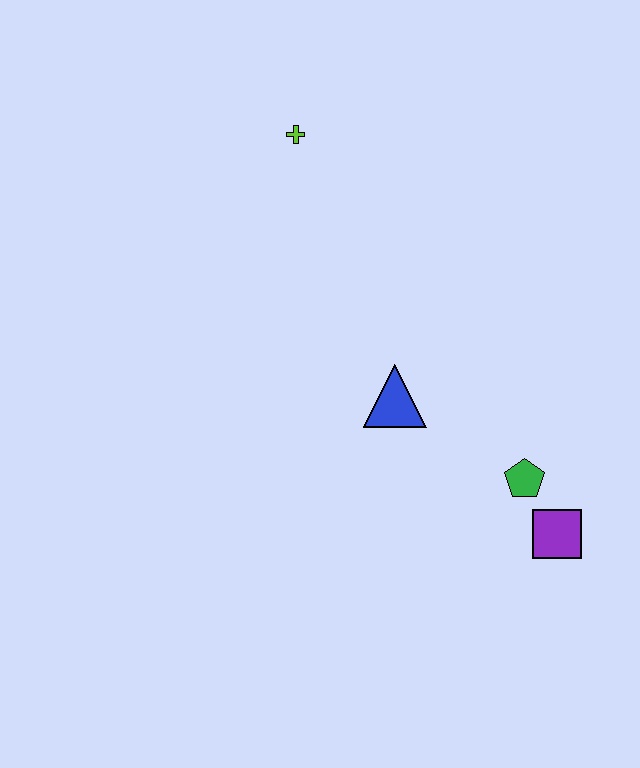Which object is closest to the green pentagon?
The purple square is closest to the green pentagon.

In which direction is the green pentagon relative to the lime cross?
The green pentagon is below the lime cross.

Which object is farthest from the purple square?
The lime cross is farthest from the purple square.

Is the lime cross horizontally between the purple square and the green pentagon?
No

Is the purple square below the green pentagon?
Yes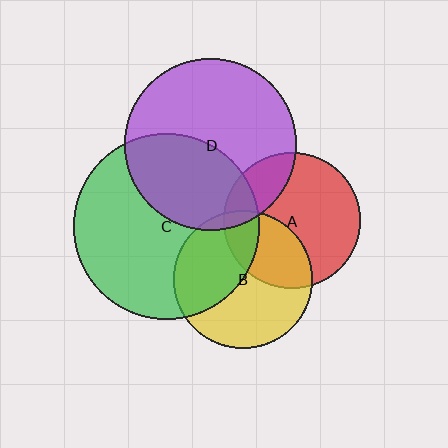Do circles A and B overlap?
Yes.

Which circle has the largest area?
Circle C (green).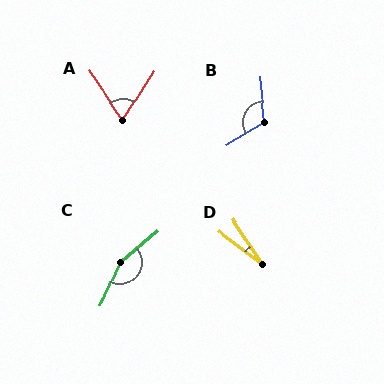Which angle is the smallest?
D, at approximately 19 degrees.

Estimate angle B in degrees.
Approximately 116 degrees.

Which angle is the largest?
C, at approximately 154 degrees.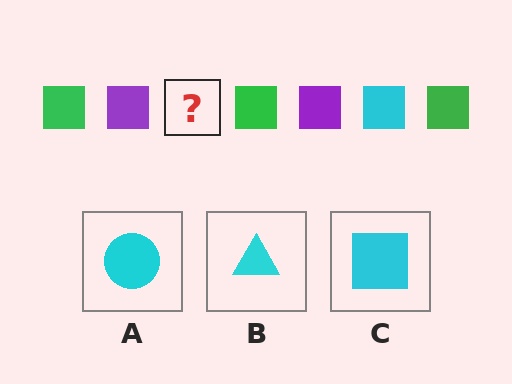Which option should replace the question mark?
Option C.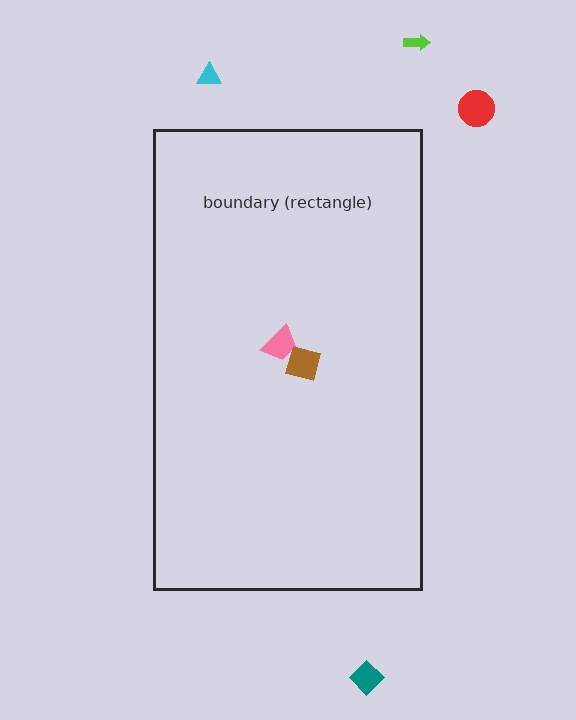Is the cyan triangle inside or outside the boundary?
Outside.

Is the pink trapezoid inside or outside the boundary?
Inside.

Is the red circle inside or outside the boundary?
Outside.